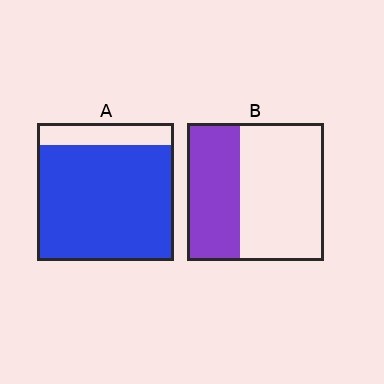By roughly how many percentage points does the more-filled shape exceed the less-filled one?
By roughly 45 percentage points (A over B).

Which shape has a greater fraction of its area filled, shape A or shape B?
Shape A.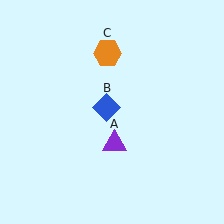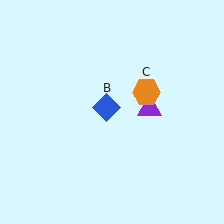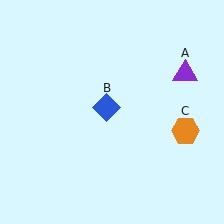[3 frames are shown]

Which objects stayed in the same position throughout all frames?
Blue diamond (object B) remained stationary.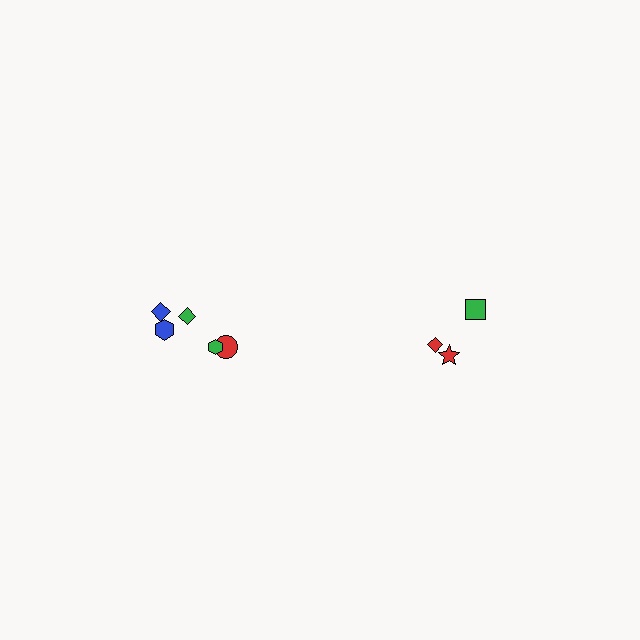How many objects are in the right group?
There are 3 objects.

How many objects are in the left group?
There are 5 objects.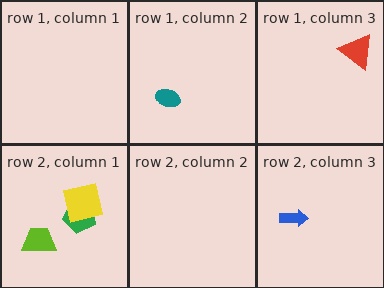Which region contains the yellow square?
The row 2, column 1 region.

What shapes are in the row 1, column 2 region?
The teal ellipse.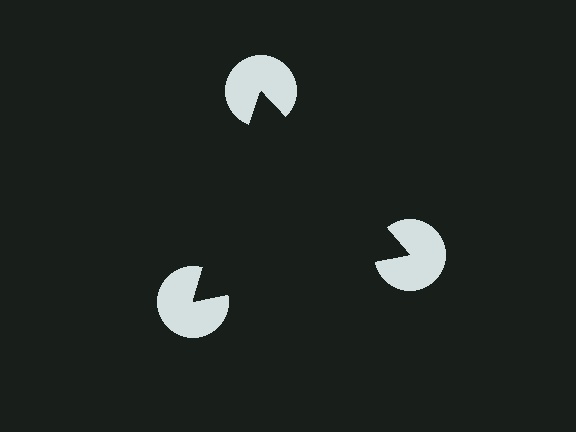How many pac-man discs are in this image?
There are 3 — one at each vertex of the illusory triangle.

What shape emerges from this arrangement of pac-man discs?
An illusory triangle — its edges are inferred from the aligned wedge cuts in the pac-man discs, not physically drawn.